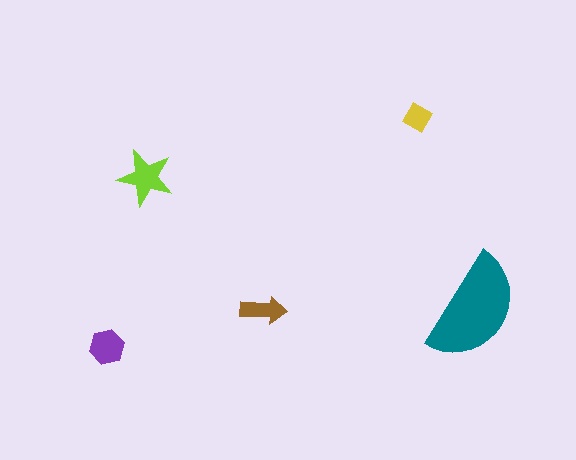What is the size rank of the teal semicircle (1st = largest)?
1st.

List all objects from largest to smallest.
The teal semicircle, the lime star, the purple hexagon, the brown arrow, the yellow diamond.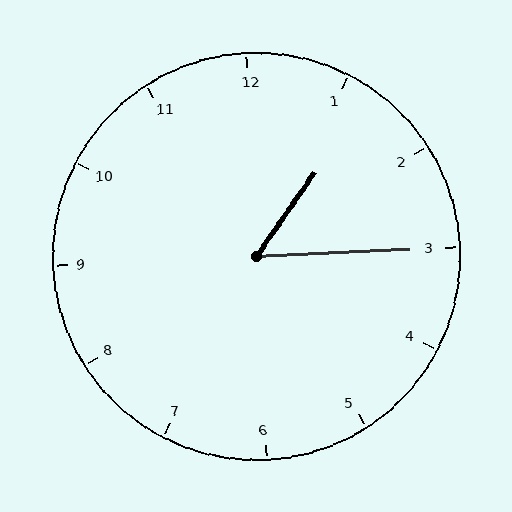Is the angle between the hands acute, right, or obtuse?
It is acute.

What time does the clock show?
1:15.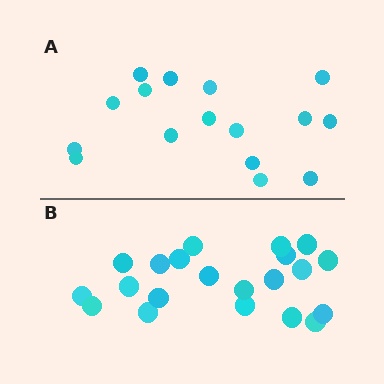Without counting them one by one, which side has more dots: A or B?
Region B (the bottom region) has more dots.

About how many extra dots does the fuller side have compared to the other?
Region B has about 5 more dots than region A.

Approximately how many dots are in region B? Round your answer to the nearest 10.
About 20 dots. (The exact count is 21, which rounds to 20.)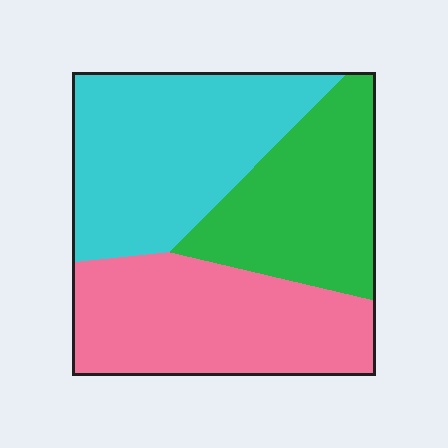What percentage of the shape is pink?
Pink covers 35% of the shape.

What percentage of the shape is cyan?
Cyan takes up about three eighths (3/8) of the shape.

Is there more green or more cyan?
Cyan.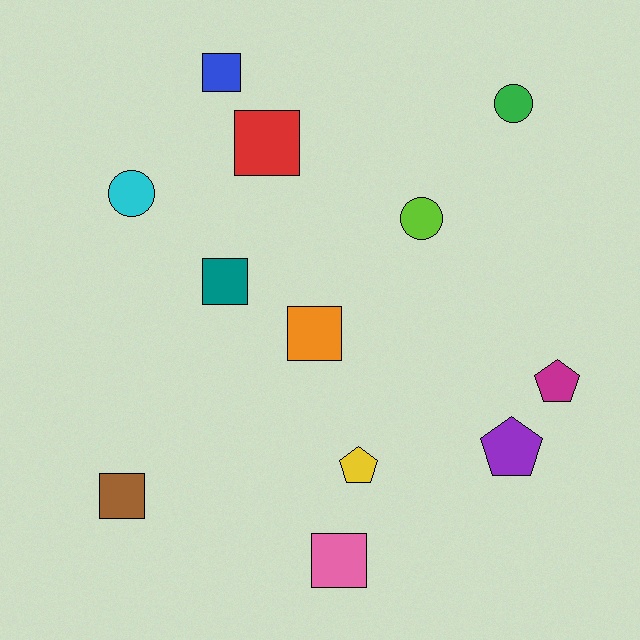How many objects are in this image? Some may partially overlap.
There are 12 objects.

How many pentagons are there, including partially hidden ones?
There are 3 pentagons.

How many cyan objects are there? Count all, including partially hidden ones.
There is 1 cyan object.